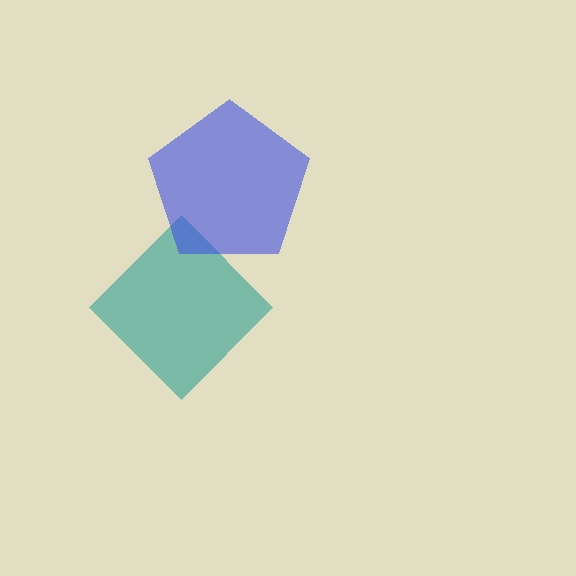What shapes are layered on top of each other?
The layered shapes are: a teal diamond, a blue pentagon.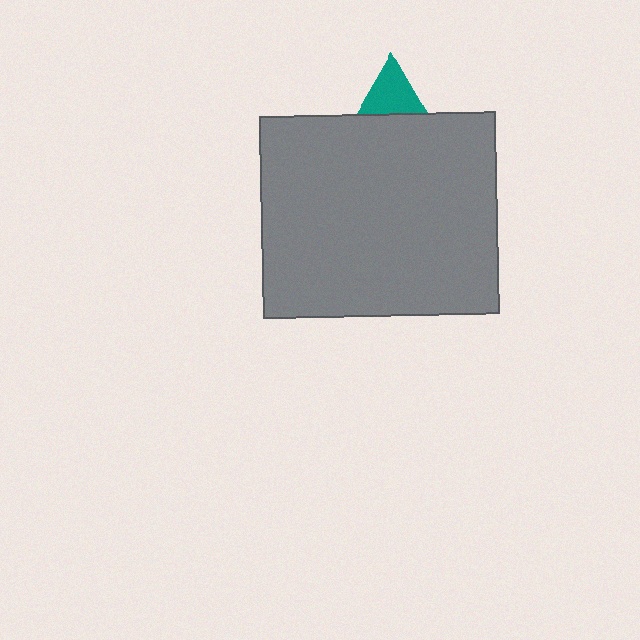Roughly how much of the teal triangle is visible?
A small part of it is visible (roughly 37%).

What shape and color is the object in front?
The object in front is a gray rectangle.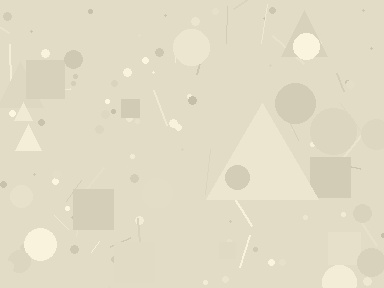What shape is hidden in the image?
A triangle is hidden in the image.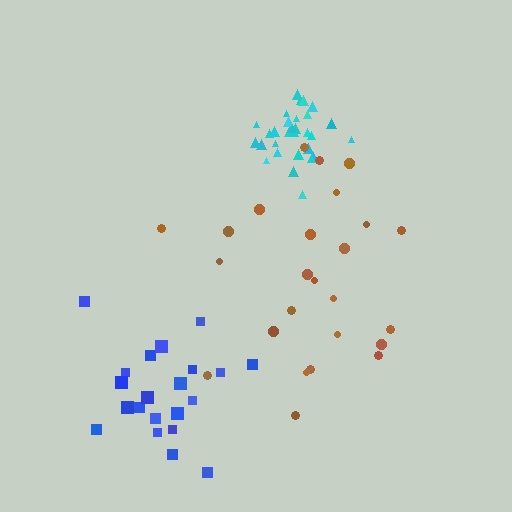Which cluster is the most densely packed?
Cyan.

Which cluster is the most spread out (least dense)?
Brown.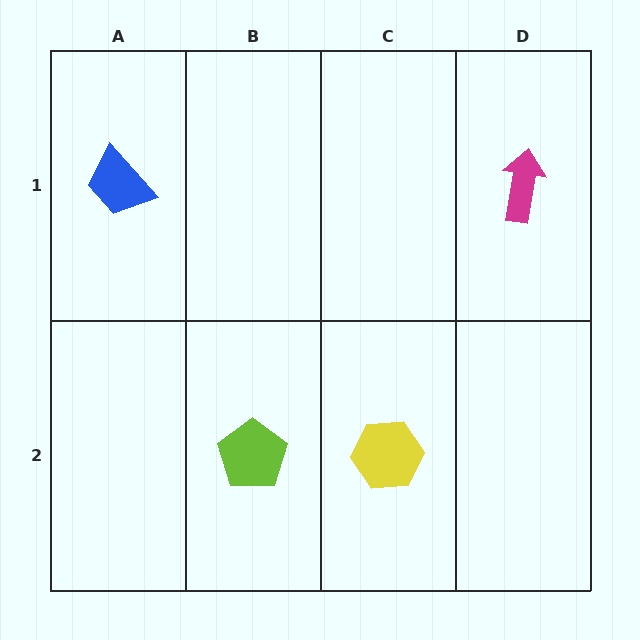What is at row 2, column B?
A lime pentagon.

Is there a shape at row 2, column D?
No, that cell is empty.